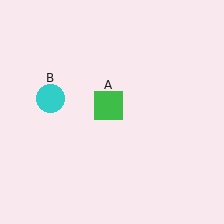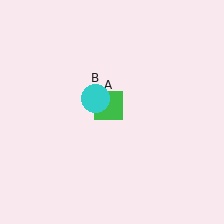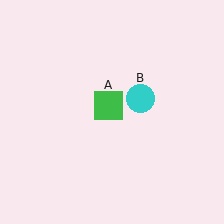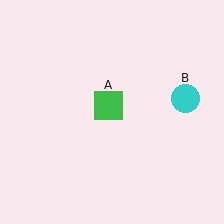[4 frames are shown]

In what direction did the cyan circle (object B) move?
The cyan circle (object B) moved right.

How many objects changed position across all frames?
1 object changed position: cyan circle (object B).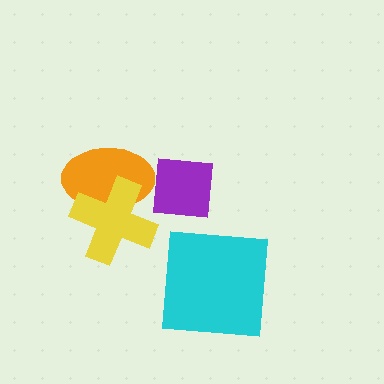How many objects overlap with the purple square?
1 object overlaps with the purple square.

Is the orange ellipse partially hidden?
Yes, it is partially covered by another shape.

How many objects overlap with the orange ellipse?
2 objects overlap with the orange ellipse.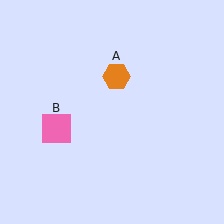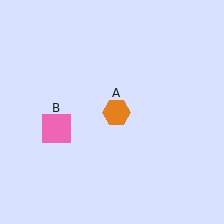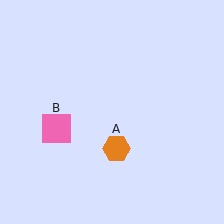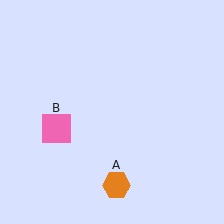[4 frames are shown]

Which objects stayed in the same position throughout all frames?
Pink square (object B) remained stationary.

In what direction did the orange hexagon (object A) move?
The orange hexagon (object A) moved down.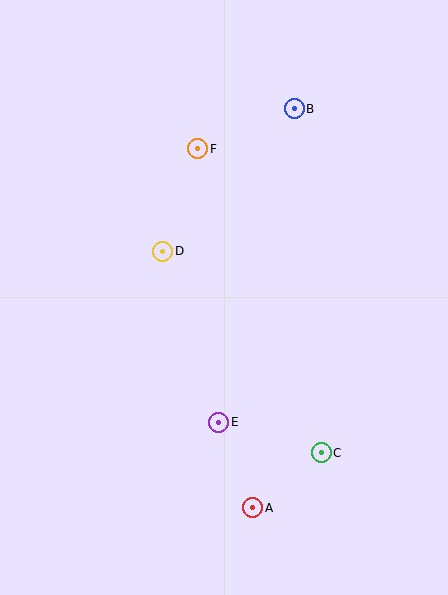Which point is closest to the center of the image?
Point D at (163, 251) is closest to the center.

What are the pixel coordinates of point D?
Point D is at (163, 251).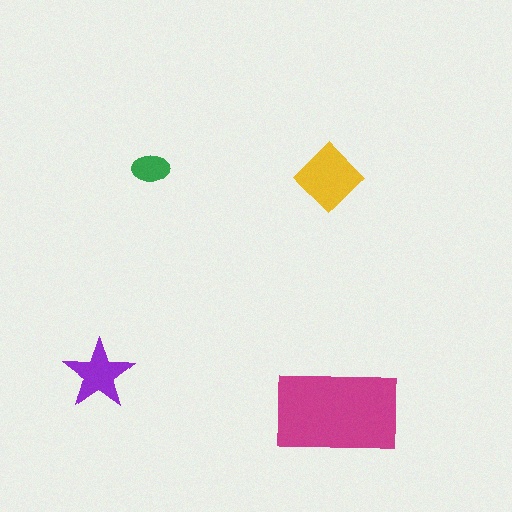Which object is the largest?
The magenta rectangle.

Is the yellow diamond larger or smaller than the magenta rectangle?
Smaller.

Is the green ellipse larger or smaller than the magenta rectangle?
Smaller.